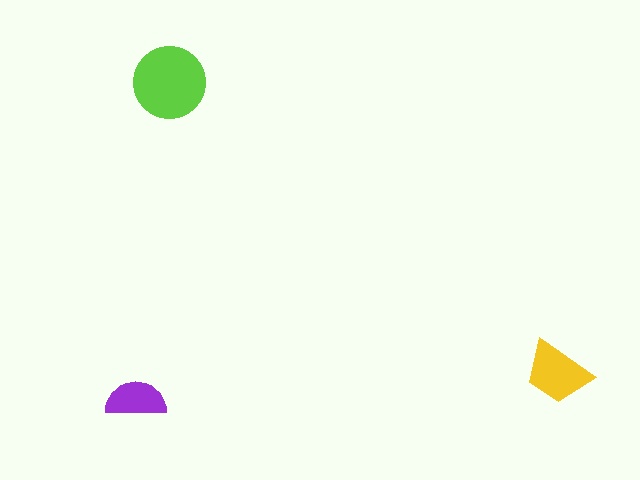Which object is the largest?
The lime circle.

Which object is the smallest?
The purple semicircle.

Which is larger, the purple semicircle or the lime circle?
The lime circle.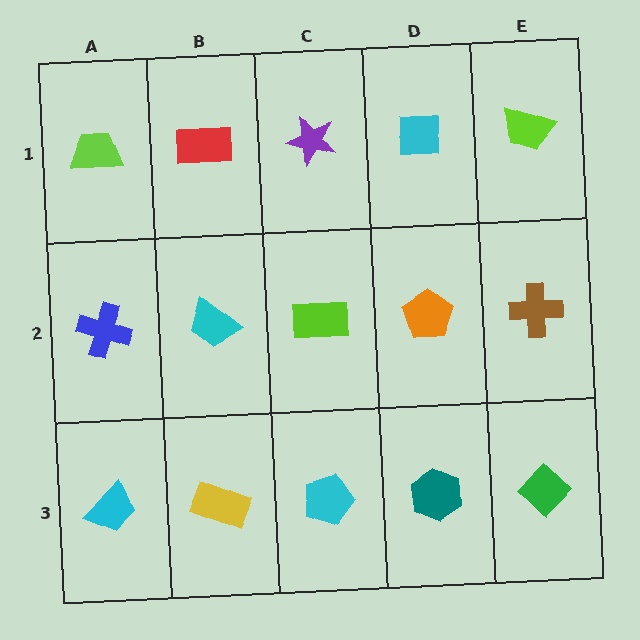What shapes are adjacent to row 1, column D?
An orange pentagon (row 2, column D), a purple star (row 1, column C), a lime trapezoid (row 1, column E).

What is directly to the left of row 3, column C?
A yellow rectangle.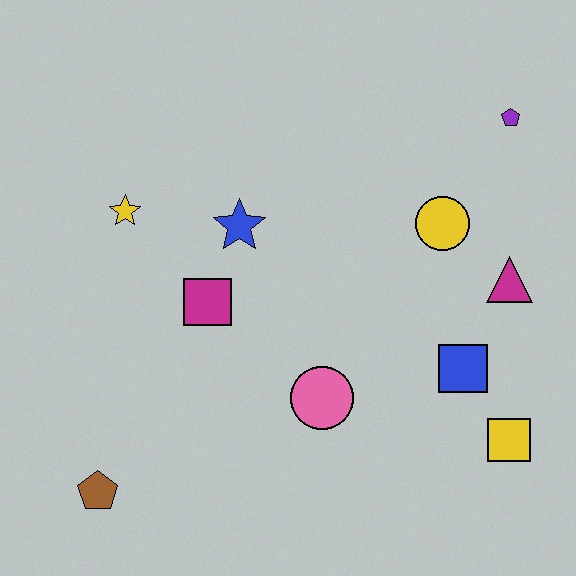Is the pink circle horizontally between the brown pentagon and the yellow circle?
Yes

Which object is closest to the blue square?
The yellow square is closest to the blue square.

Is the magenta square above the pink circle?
Yes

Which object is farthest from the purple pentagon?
The brown pentagon is farthest from the purple pentagon.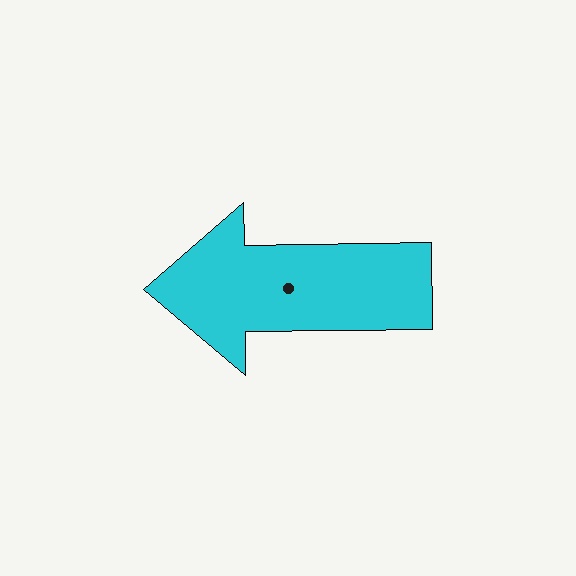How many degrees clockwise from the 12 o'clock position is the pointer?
Approximately 269 degrees.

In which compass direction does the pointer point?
West.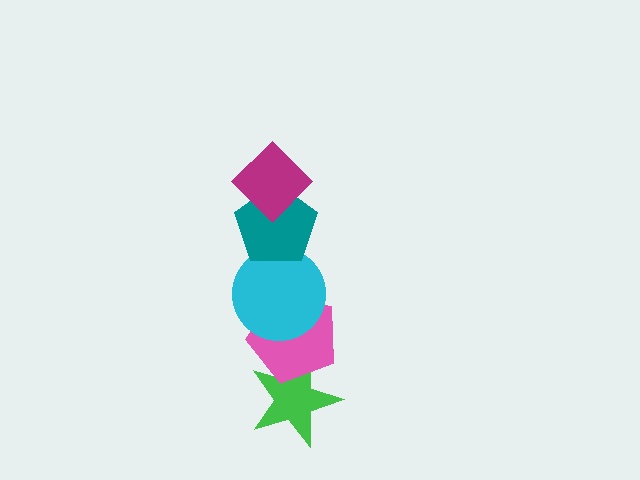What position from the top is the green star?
The green star is 5th from the top.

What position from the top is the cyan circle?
The cyan circle is 3rd from the top.